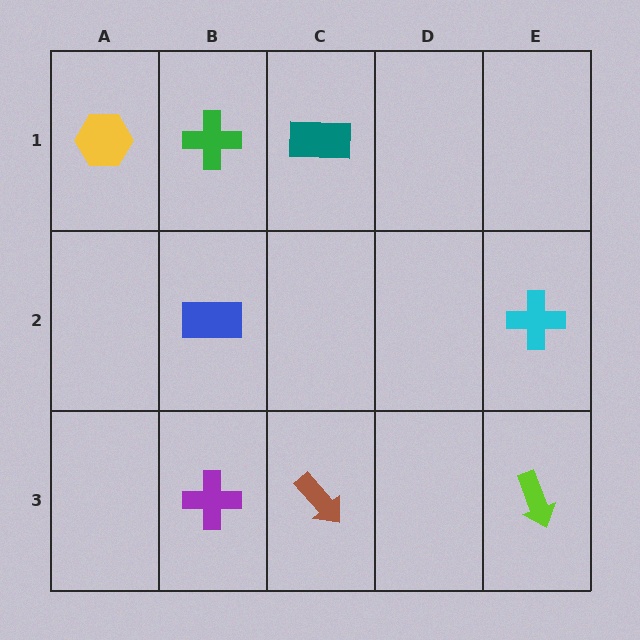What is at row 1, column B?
A green cross.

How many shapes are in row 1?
3 shapes.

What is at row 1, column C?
A teal rectangle.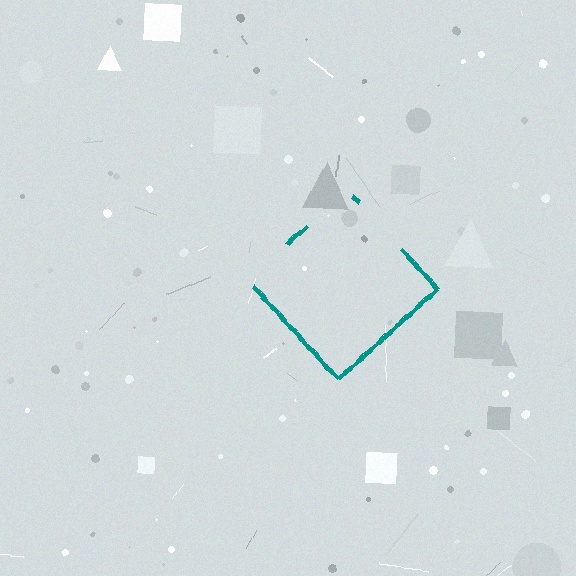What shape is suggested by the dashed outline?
The dashed outline suggests a diamond.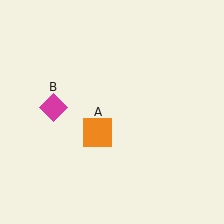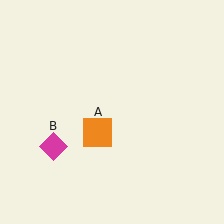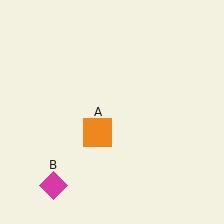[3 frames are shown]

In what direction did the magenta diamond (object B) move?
The magenta diamond (object B) moved down.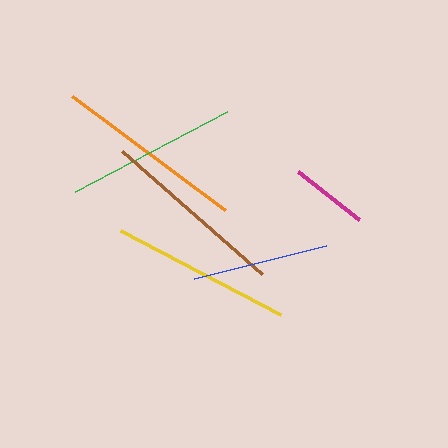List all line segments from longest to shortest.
From longest to shortest: orange, brown, yellow, green, blue, magenta.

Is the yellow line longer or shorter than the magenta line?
The yellow line is longer than the magenta line.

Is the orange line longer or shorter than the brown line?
The orange line is longer than the brown line.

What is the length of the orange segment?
The orange segment is approximately 191 pixels long.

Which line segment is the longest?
The orange line is the longest at approximately 191 pixels.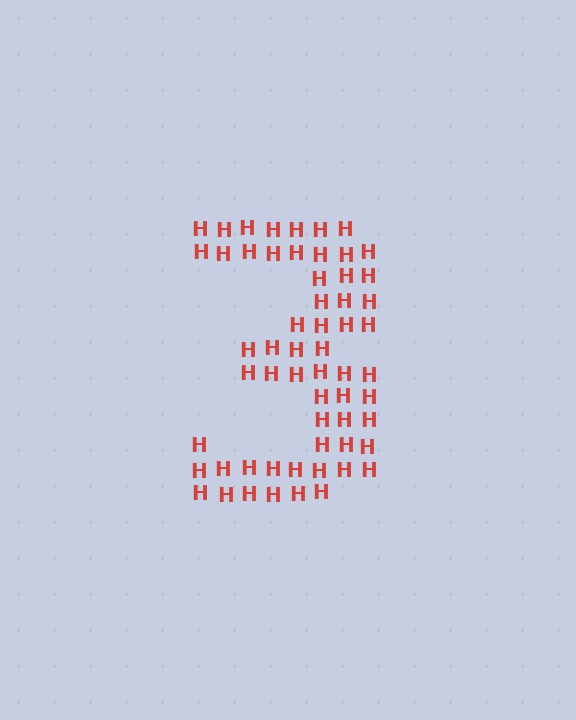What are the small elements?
The small elements are letter H's.